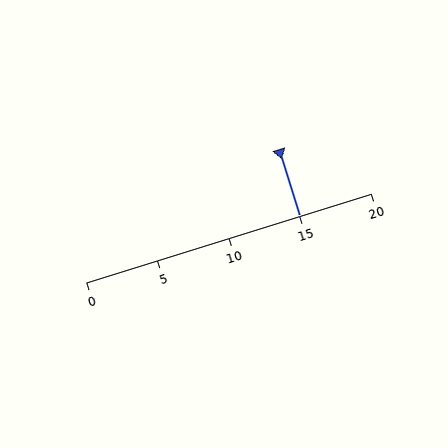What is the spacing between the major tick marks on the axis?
The major ticks are spaced 5 apart.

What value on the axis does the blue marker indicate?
The marker indicates approximately 15.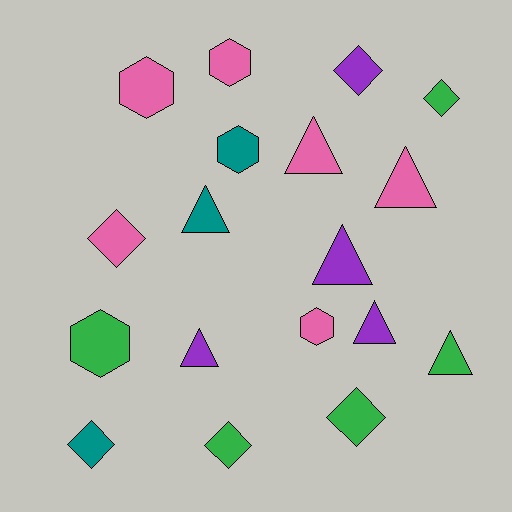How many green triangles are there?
There is 1 green triangle.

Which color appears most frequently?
Pink, with 6 objects.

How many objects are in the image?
There are 18 objects.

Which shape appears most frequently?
Triangle, with 7 objects.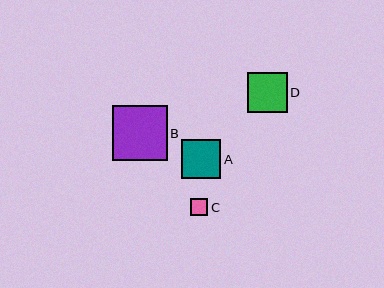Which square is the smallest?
Square C is the smallest with a size of approximately 18 pixels.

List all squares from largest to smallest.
From largest to smallest: B, D, A, C.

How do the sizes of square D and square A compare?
Square D and square A are approximately the same size.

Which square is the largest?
Square B is the largest with a size of approximately 54 pixels.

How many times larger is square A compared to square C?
Square A is approximately 2.2 times the size of square C.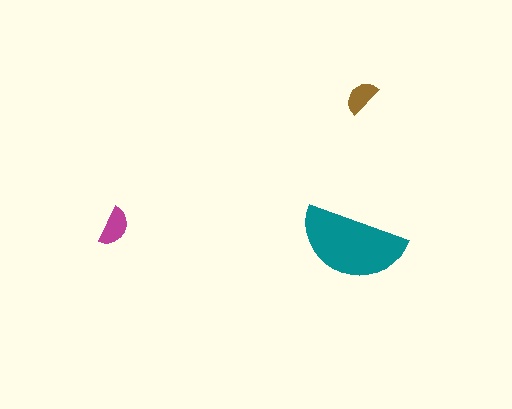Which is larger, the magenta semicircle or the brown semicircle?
The magenta one.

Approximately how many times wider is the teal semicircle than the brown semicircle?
About 3 times wider.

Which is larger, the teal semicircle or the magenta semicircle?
The teal one.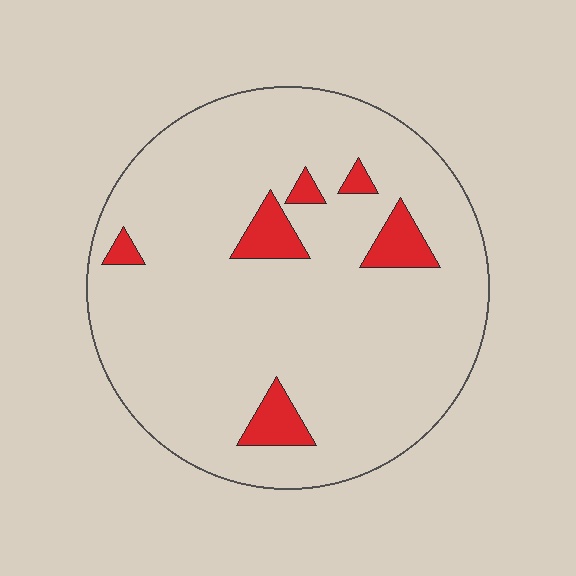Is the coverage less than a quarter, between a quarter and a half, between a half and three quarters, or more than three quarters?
Less than a quarter.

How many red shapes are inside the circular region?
6.